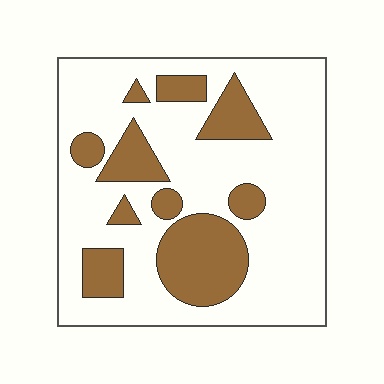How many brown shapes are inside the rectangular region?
10.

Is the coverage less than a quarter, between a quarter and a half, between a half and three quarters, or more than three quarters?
Between a quarter and a half.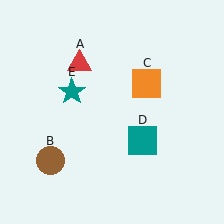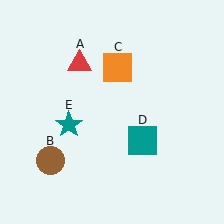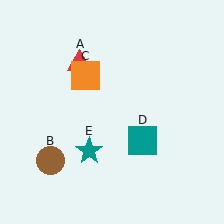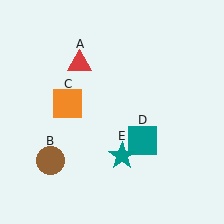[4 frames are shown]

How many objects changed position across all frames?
2 objects changed position: orange square (object C), teal star (object E).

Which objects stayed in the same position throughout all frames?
Red triangle (object A) and brown circle (object B) and teal square (object D) remained stationary.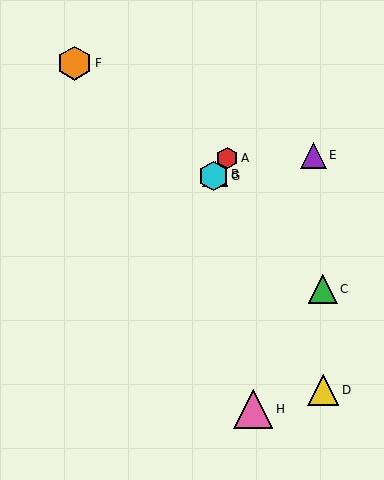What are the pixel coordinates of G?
Object G is at (213, 176).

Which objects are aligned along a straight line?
Objects A, B, G are aligned along a straight line.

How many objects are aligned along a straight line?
3 objects (A, B, G) are aligned along a straight line.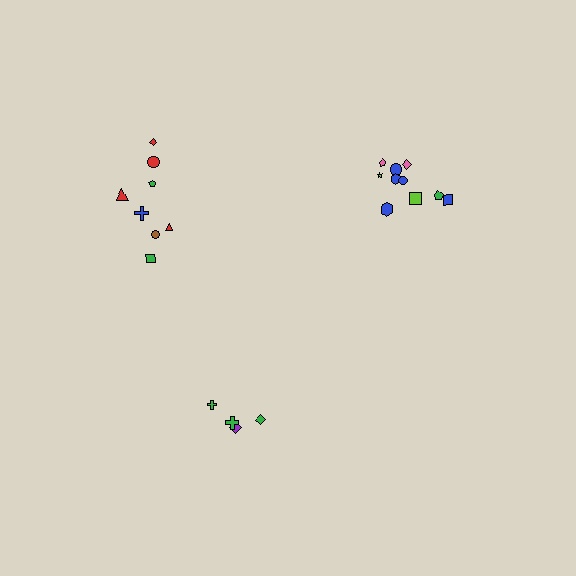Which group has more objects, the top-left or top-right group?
The top-right group.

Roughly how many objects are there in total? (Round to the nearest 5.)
Roughly 20 objects in total.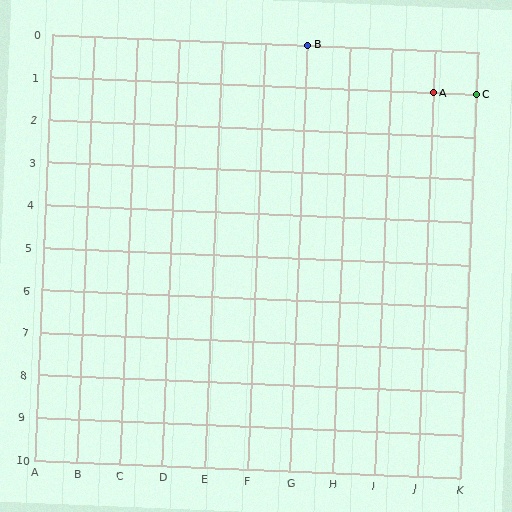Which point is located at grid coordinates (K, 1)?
Point C is at (K, 1).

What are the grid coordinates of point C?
Point C is at grid coordinates (K, 1).